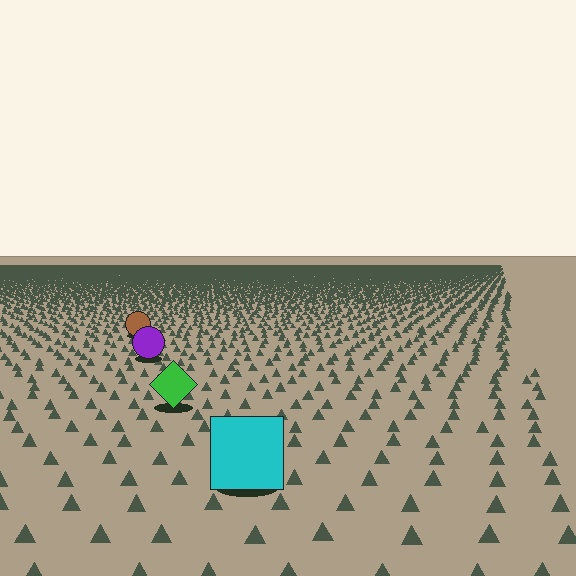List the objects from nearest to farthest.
From nearest to farthest: the cyan square, the green diamond, the purple circle, the brown circle.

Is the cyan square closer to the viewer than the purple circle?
Yes. The cyan square is closer — you can tell from the texture gradient: the ground texture is coarser near it.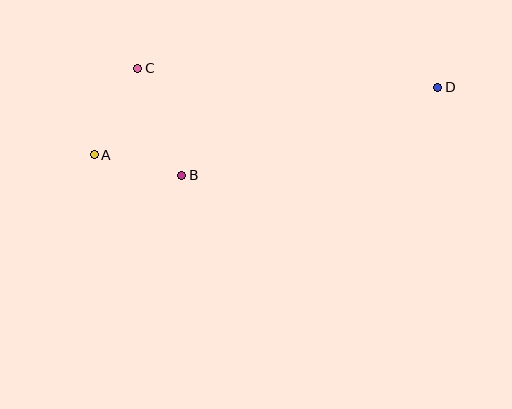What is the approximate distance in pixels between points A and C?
The distance between A and C is approximately 97 pixels.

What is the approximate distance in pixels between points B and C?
The distance between B and C is approximately 116 pixels.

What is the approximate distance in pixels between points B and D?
The distance between B and D is approximately 270 pixels.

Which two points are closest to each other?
Points A and B are closest to each other.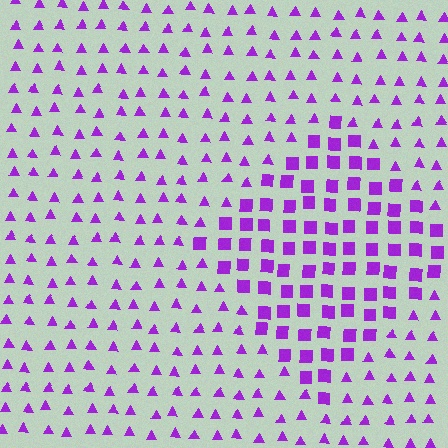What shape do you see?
I see a diamond.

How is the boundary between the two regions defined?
The boundary is defined by a change in element shape: squares inside vs. triangles outside. All elements share the same color and spacing.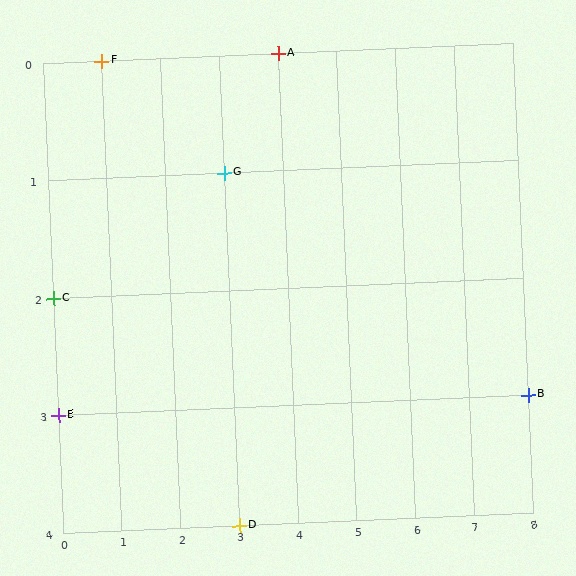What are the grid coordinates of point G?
Point G is at grid coordinates (3, 1).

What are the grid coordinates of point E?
Point E is at grid coordinates (0, 3).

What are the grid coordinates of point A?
Point A is at grid coordinates (4, 0).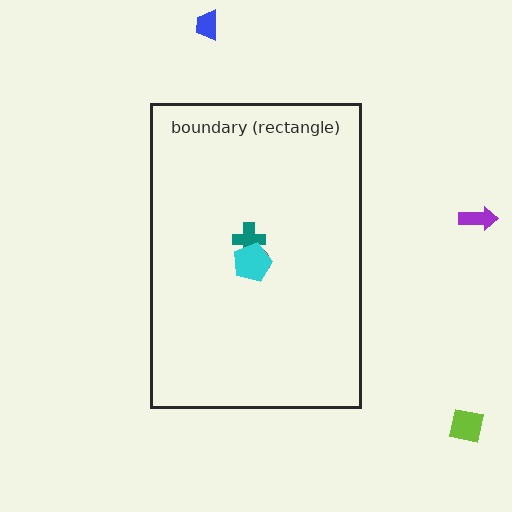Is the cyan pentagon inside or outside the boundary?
Inside.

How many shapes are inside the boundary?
3 inside, 3 outside.